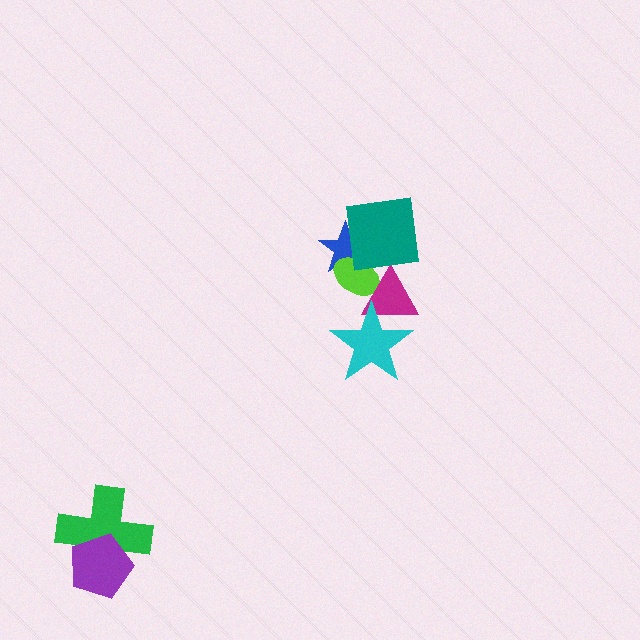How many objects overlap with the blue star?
2 objects overlap with the blue star.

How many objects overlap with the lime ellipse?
3 objects overlap with the lime ellipse.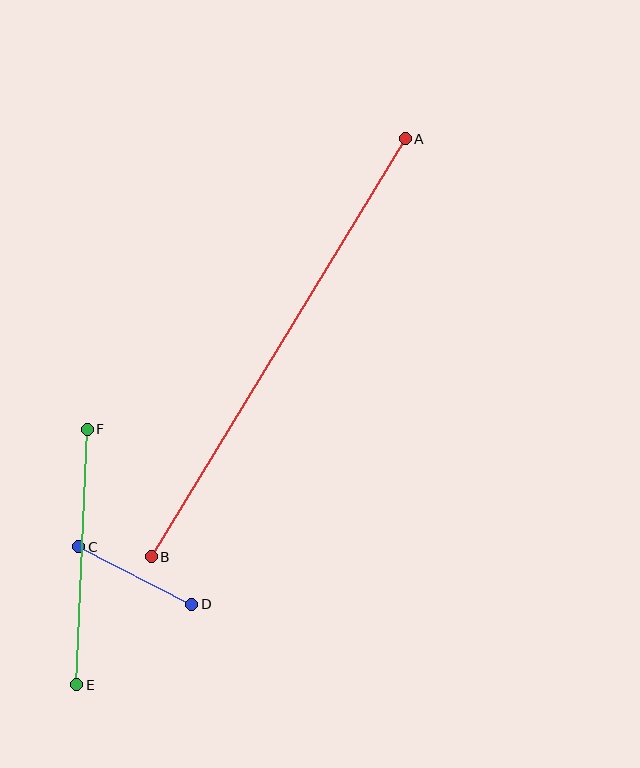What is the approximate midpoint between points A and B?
The midpoint is at approximately (278, 348) pixels.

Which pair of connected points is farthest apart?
Points A and B are farthest apart.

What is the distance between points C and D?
The distance is approximately 127 pixels.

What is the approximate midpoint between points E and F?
The midpoint is at approximately (82, 557) pixels.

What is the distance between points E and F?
The distance is approximately 256 pixels.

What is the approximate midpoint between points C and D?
The midpoint is at approximately (135, 576) pixels.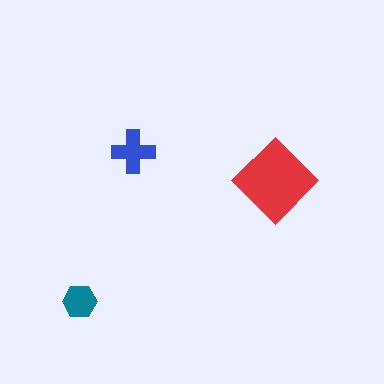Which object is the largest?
The red diamond.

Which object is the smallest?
The teal hexagon.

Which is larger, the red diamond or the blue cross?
The red diamond.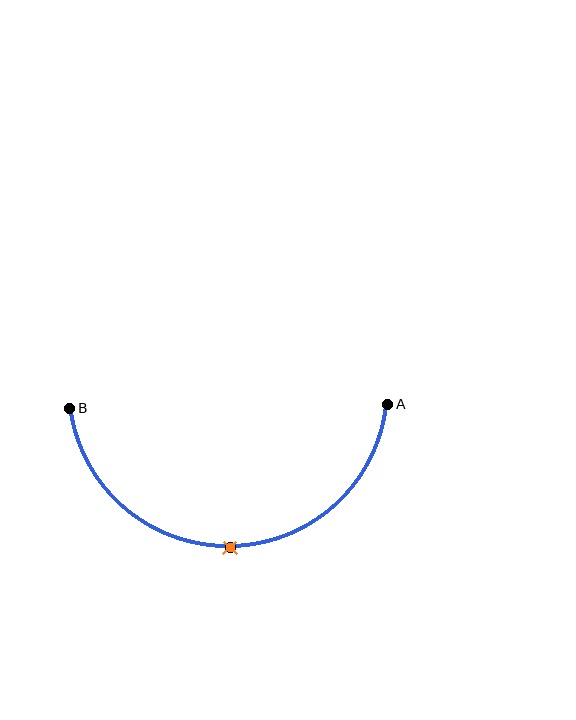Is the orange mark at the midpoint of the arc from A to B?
Yes. The orange mark lies on the arc at equal arc-length from both A and B — it is the arc midpoint.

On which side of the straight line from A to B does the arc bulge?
The arc bulges below the straight line connecting A and B.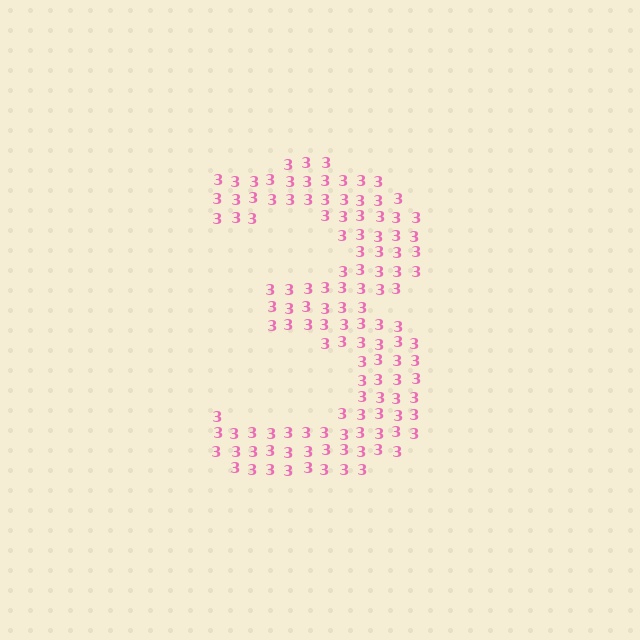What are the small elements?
The small elements are digit 3's.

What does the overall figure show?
The overall figure shows the digit 3.